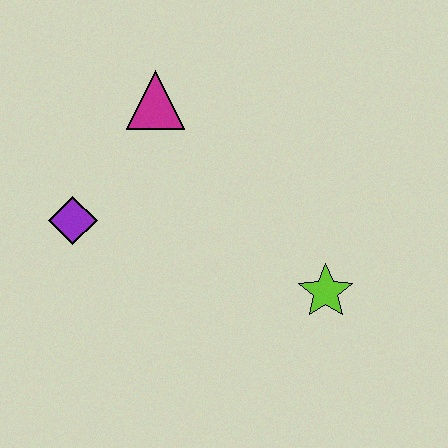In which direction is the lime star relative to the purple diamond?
The lime star is to the right of the purple diamond.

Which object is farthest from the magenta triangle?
The lime star is farthest from the magenta triangle.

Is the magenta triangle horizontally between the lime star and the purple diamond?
Yes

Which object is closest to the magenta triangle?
The purple diamond is closest to the magenta triangle.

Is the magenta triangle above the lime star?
Yes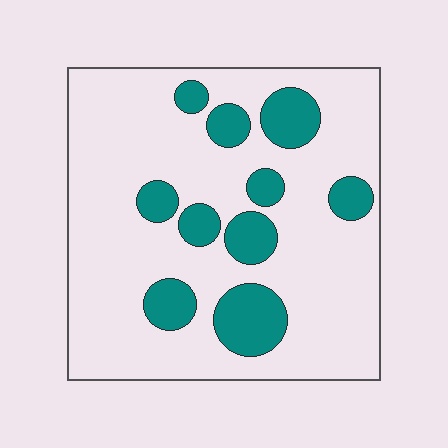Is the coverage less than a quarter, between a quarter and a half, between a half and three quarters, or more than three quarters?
Less than a quarter.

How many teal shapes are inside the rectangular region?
10.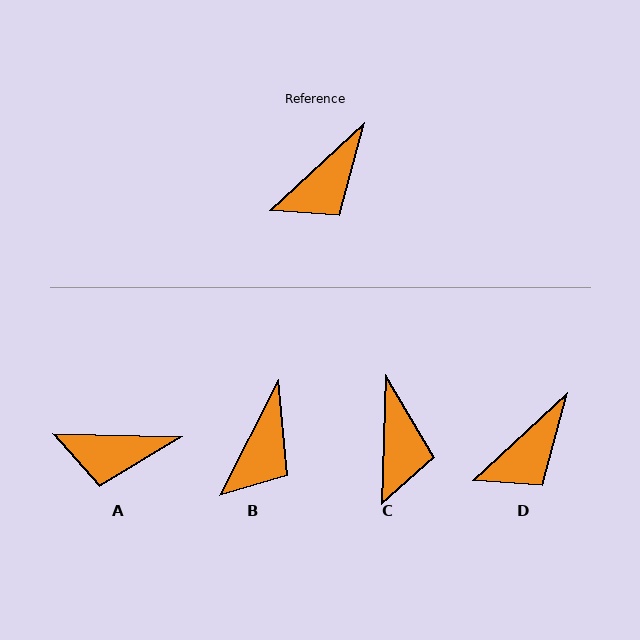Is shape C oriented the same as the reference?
No, it is off by about 45 degrees.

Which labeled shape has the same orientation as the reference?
D.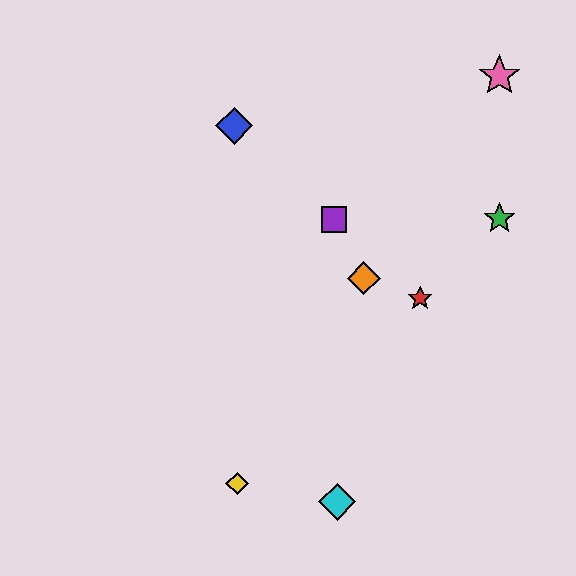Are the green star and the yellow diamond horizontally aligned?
No, the green star is at y≈218 and the yellow diamond is at y≈484.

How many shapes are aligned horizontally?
2 shapes (the green star, the purple square) are aligned horizontally.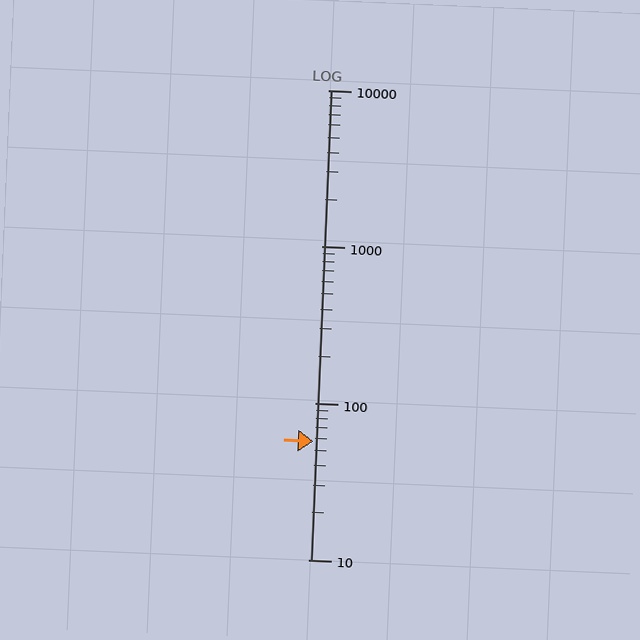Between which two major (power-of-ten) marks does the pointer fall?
The pointer is between 10 and 100.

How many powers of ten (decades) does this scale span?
The scale spans 3 decades, from 10 to 10000.